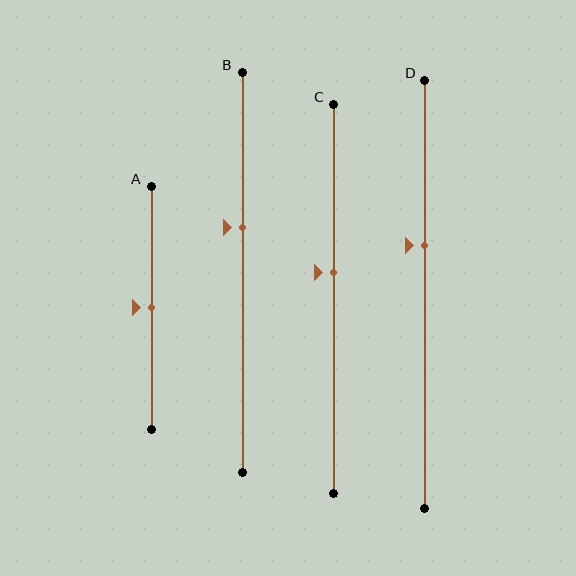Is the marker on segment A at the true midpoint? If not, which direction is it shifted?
Yes, the marker on segment A is at the true midpoint.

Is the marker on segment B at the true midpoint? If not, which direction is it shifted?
No, the marker on segment B is shifted upward by about 11% of the segment length.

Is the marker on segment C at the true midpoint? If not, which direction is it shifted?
No, the marker on segment C is shifted upward by about 7% of the segment length.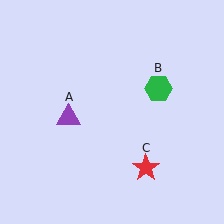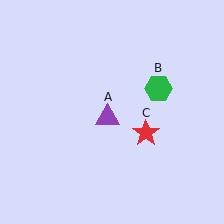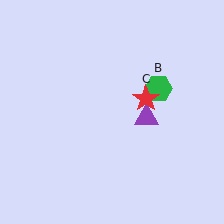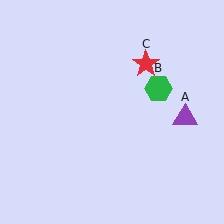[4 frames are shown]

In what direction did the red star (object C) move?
The red star (object C) moved up.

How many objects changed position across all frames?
2 objects changed position: purple triangle (object A), red star (object C).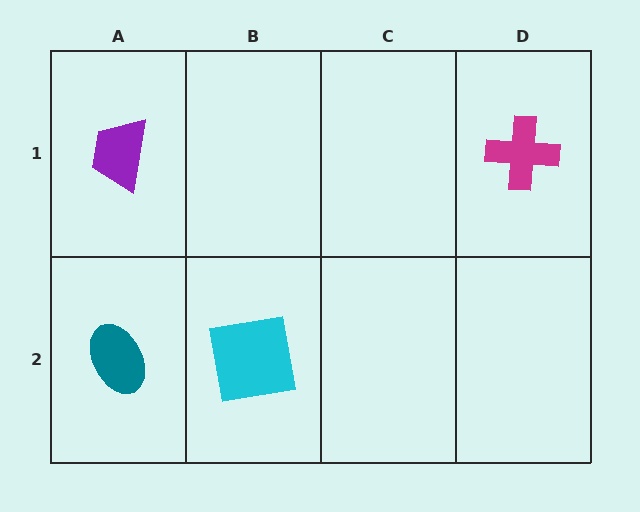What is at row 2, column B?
A cyan square.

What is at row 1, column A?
A purple trapezoid.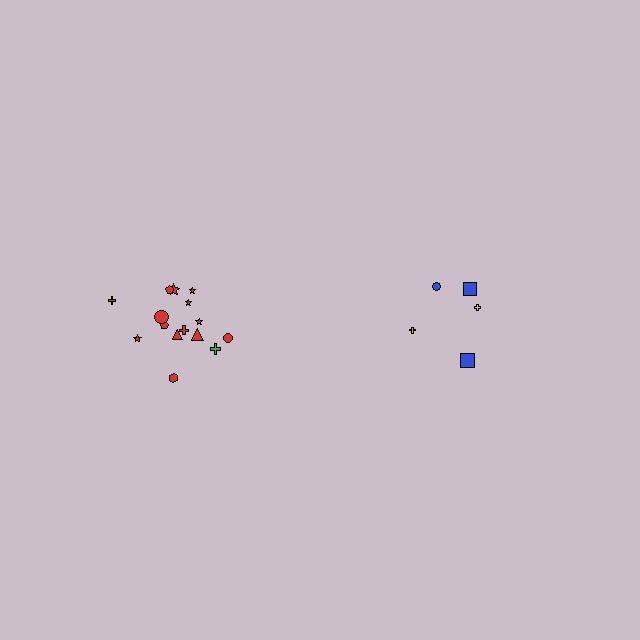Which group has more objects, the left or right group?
The left group.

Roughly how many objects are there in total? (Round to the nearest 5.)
Roughly 20 objects in total.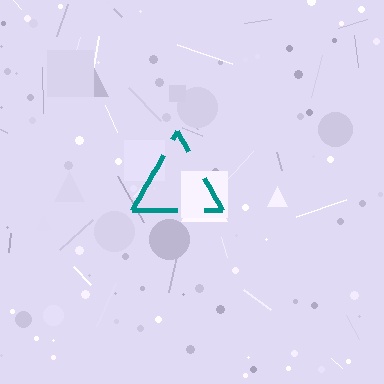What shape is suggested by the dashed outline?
The dashed outline suggests a triangle.